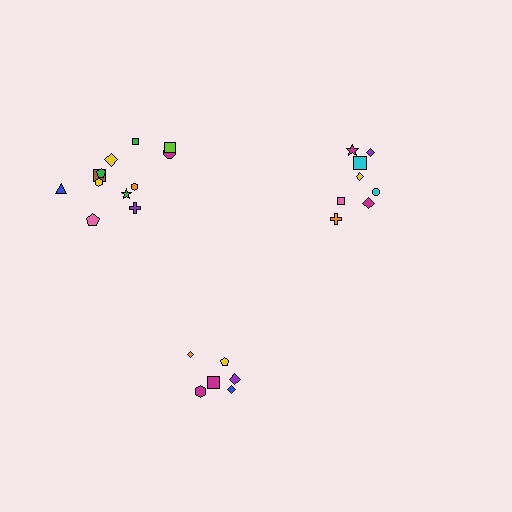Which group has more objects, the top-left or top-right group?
The top-left group.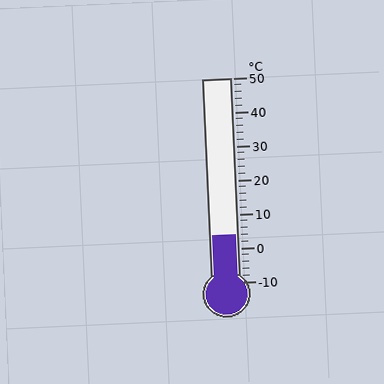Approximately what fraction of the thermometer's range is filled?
The thermometer is filled to approximately 25% of its range.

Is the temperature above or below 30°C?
The temperature is below 30°C.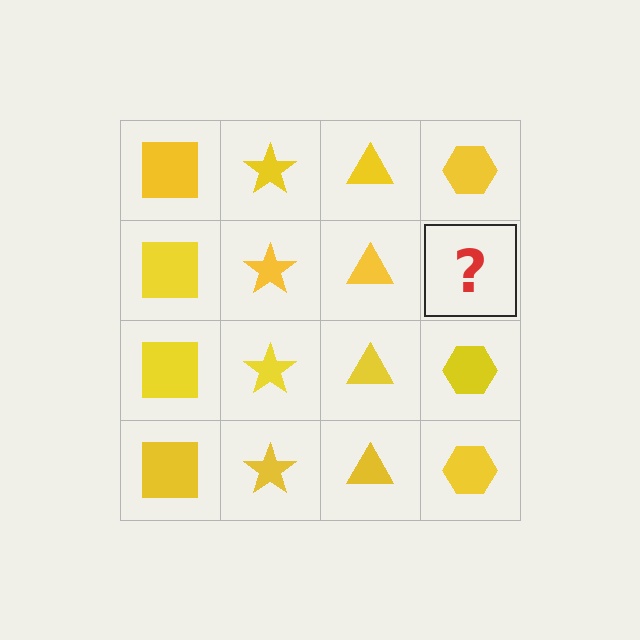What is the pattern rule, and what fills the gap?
The rule is that each column has a consistent shape. The gap should be filled with a yellow hexagon.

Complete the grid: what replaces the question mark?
The question mark should be replaced with a yellow hexagon.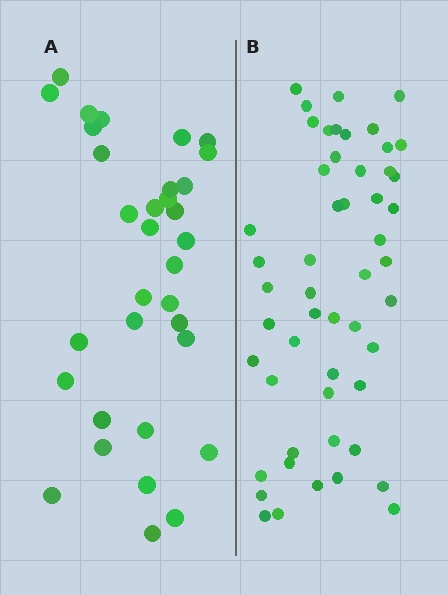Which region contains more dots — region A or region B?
Region B (the right region) has more dots.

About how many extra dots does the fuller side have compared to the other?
Region B has approximately 20 more dots than region A.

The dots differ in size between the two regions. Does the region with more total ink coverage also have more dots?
No. Region A has more total ink coverage because its dots are larger, but region B actually contains more individual dots. Total area can be misleading — the number of items is what matters here.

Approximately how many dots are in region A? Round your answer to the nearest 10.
About 30 dots. (The exact count is 33, which rounds to 30.)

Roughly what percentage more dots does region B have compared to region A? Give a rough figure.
About 60% more.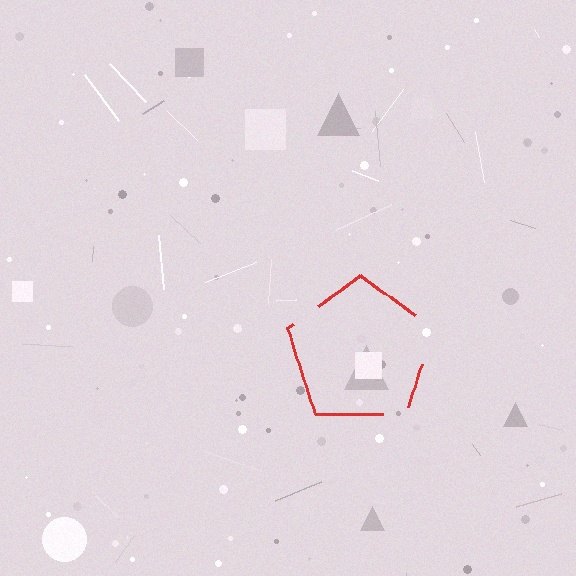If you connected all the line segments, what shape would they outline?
They would outline a pentagon.